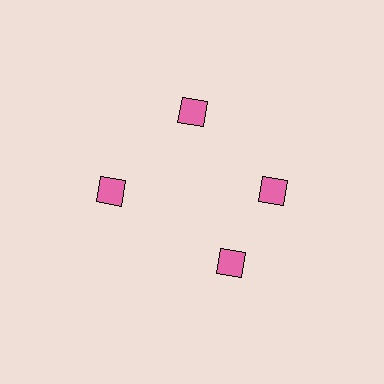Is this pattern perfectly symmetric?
No. The 4 pink diamonds are arranged in a ring, but one element near the 6 o'clock position is rotated out of alignment along the ring, breaking the 4-fold rotational symmetry.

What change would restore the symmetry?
The symmetry would be restored by rotating it back into even spacing with its neighbors so that all 4 diamonds sit at equal angles and equal distance from the center.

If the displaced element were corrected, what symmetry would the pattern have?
It would have 4-fold rotational symmetry — the pattern would map onto itself every 90 degrees.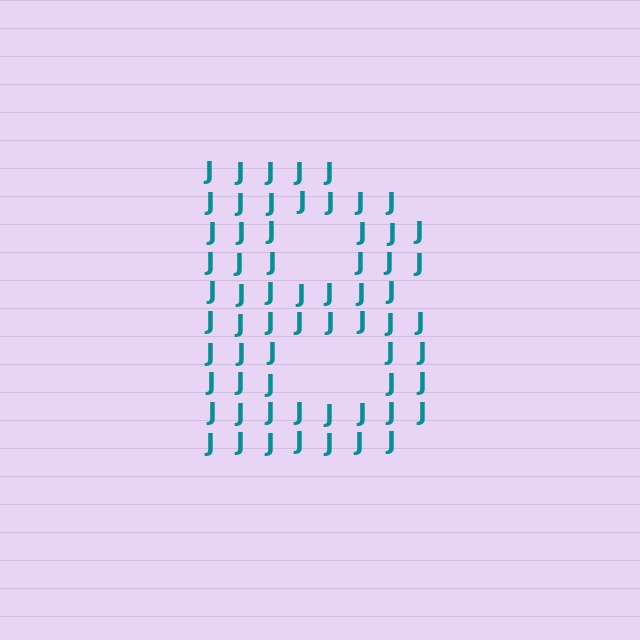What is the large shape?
The large shape is the letter B.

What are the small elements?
The small elements are letter J's.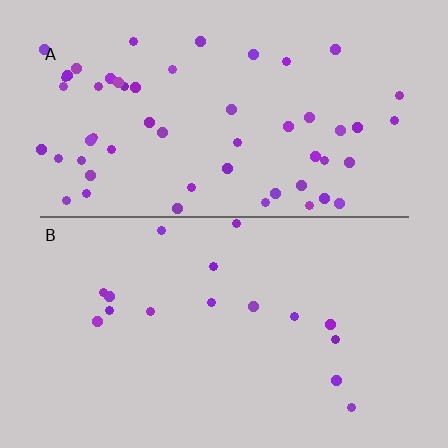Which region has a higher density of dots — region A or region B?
A (the top).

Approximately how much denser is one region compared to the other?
Approximately 3.4× — region A over region B.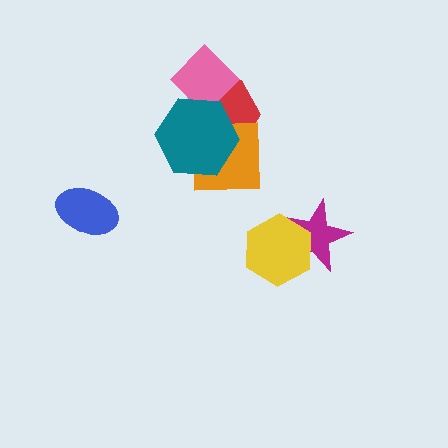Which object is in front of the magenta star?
The yellow hexagon is in front of the magenta star.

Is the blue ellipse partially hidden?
No, no other shape covers it.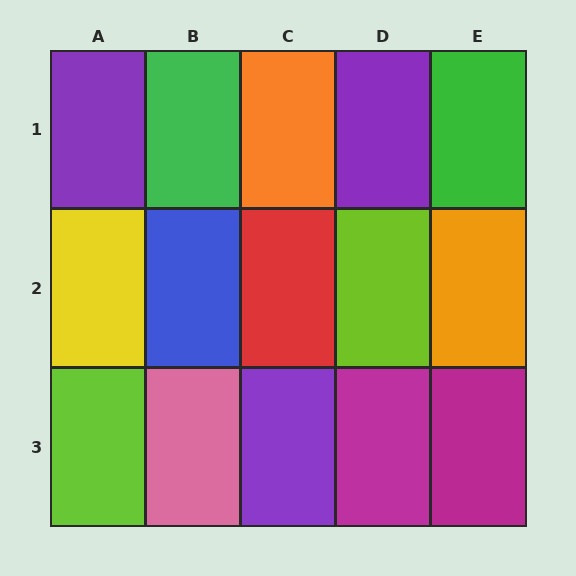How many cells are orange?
2 cells are orange.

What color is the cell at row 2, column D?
Lime.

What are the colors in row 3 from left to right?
Lime, pink, purple, magenta, magenta.